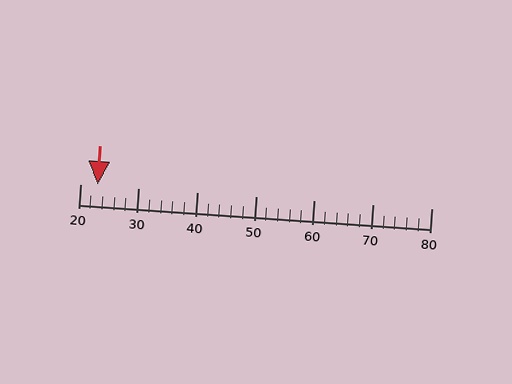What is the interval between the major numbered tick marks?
The major tick marks are spaced 10 units apart.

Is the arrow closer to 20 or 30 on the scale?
The arrow is closer to 20.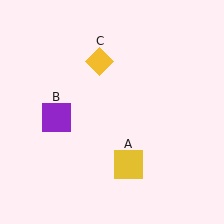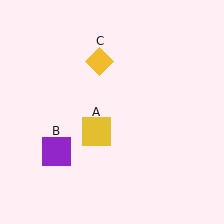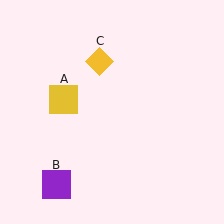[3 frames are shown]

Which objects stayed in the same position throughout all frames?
Yellow diamond (object C) remained stationary.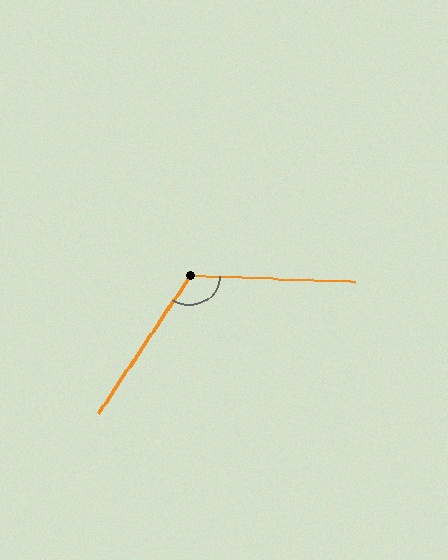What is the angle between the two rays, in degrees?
Approximately 121 degrees.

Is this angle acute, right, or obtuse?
It is obtuse.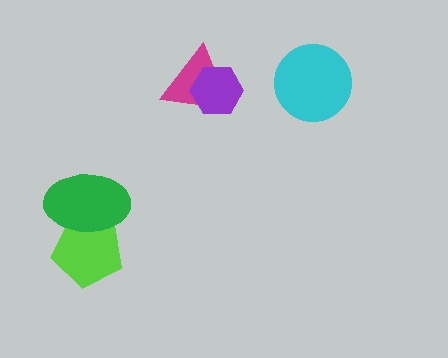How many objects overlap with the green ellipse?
1 object overlaps with the green ellipse.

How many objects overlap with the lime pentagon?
1 object overlaps with the lime pentagon.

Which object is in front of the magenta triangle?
The purple hexagon is in front of the magenta triangle.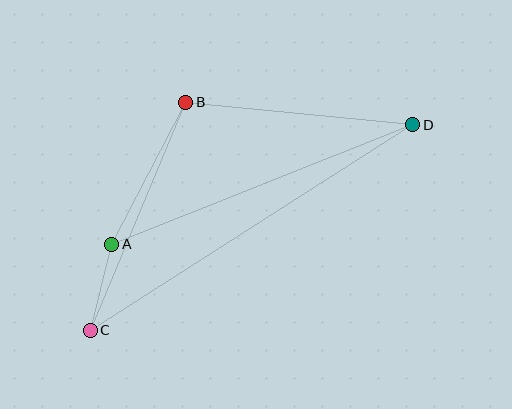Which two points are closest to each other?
Points A and C are closest to each other.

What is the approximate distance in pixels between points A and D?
The distance between A and D is approximately 323 pixels.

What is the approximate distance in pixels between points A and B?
The distance between A and B is approximately 160 pixels.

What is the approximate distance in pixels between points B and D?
The distance between B and D is approximately 228 pixels.